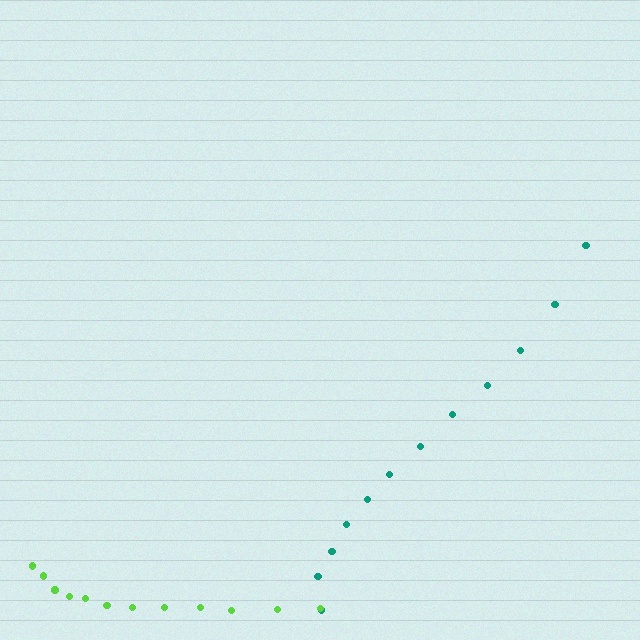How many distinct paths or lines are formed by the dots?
There are 2 distinct paths.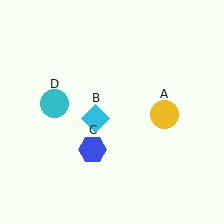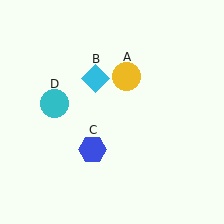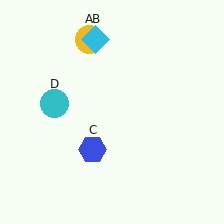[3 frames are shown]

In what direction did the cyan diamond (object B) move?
The cyan diamond (object B) moved up.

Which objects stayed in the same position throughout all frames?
Blue hexagon (object C) and cyan circle (object D) remained stationary.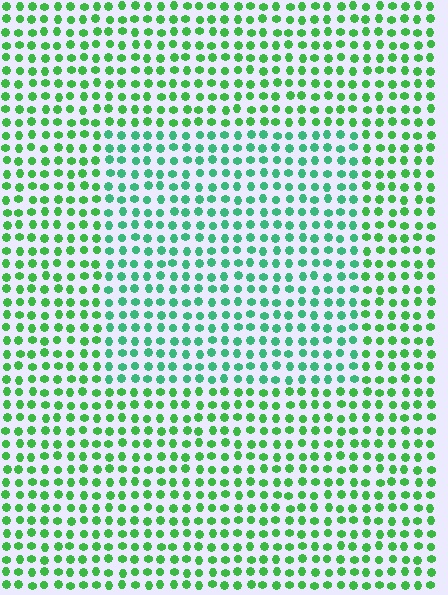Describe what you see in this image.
The image is filled with small green elements in a uniform arrangement. A rectangle-shaped region is visible where the elements are tinted to a slightly different hue, forming a subtle color boundary.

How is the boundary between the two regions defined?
The boundary is defined purely by a slight shift in hue (about 27 degrees). Spacing, size, and orientation are identical on both sides.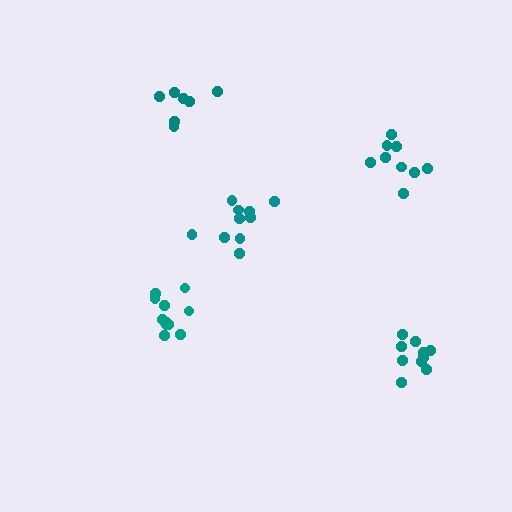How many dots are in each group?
Group 1: 9 dots, Group 2: 11 dots, Group 3: 7 dots, Group 4: 11 dots, Group 5: 10 dots (48 total).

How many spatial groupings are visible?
There are 5 spatial groupings.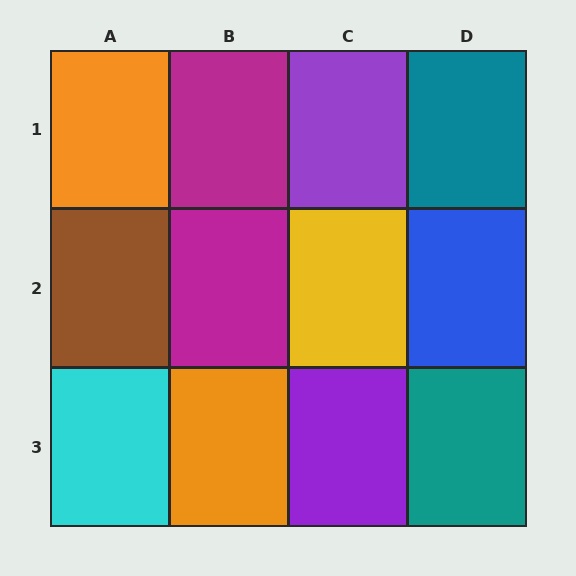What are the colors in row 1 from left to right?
Orange, magenta, purple, teal.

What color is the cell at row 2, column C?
Yellow.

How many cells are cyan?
1 cell is cyan.